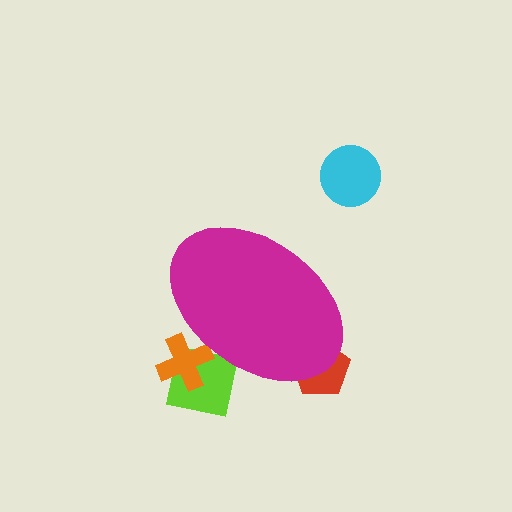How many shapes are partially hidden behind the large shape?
3 shapes are partially hidden.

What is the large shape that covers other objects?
A magenta ellipse.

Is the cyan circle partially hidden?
No, the cyan circle is fully visible.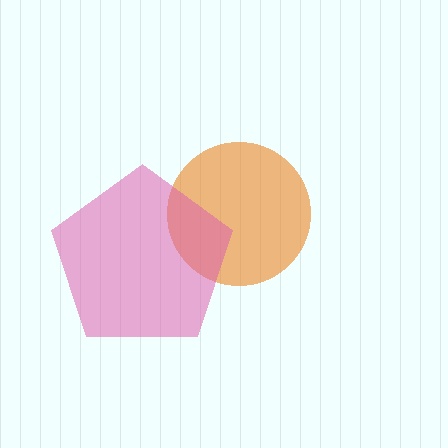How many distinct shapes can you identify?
There are 2 distinct shapes: an orange circle, a pink pentagon.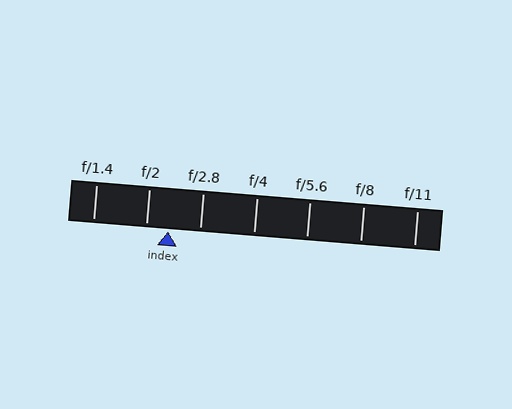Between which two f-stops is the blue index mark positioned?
The index mark is between f/2 and f/2.8.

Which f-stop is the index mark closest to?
The index mark is closest to f/2.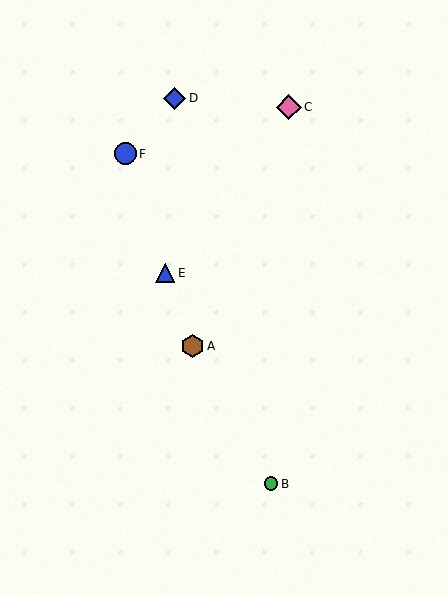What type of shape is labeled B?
Shape B is a green circle.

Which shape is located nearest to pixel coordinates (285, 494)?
The green circle (labeled B) at (271, 484) is nearest to that location.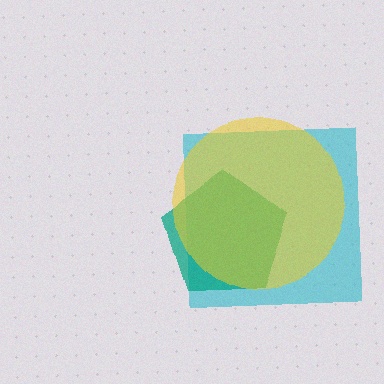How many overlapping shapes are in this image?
There are 3 overlapping shapes in the image.